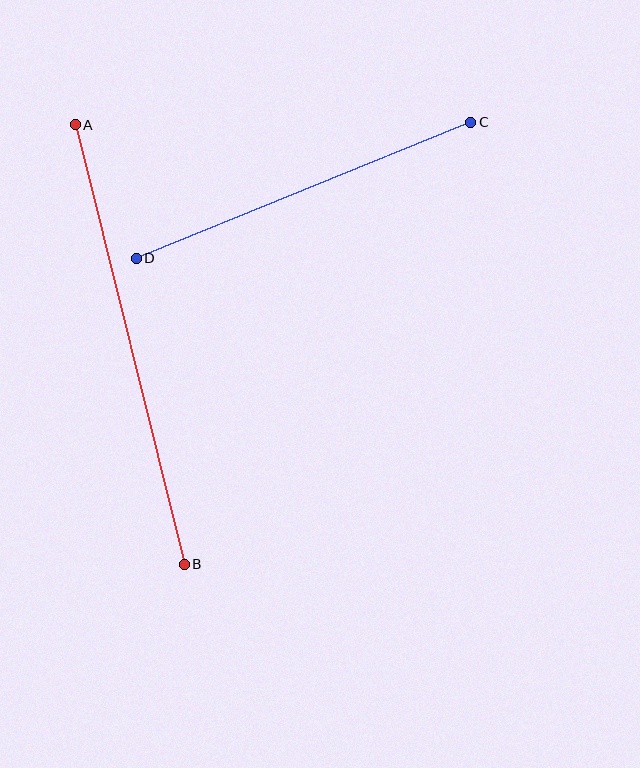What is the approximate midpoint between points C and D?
The midpoint is at approximately (304, 190) pixels.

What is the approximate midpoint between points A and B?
The midpoint is at approximately (130, 344) pixels.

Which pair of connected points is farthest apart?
Points A and B are farthest apart.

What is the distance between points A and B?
The distance is approximately 453 pixels.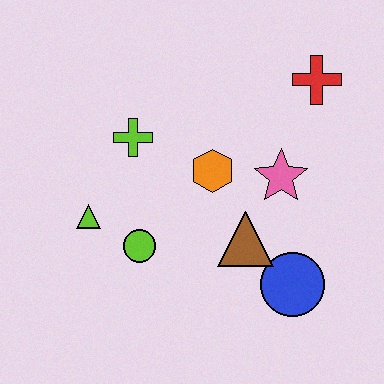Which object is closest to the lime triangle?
The lime circle is closest to the lime triangle.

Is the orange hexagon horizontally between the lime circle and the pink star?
Yes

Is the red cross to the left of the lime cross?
No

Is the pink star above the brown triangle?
Yes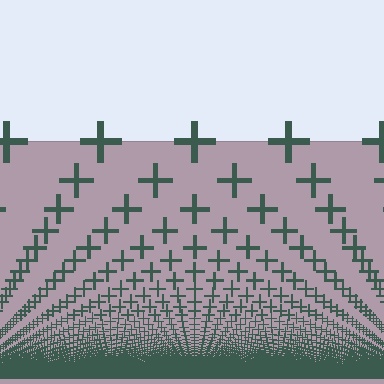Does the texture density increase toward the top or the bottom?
Density increases toward the bottom.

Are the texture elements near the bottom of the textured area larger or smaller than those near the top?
Smaller. The gradient is inverted — elements near the bottom are smaller and denser.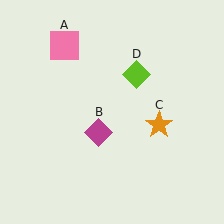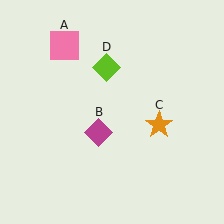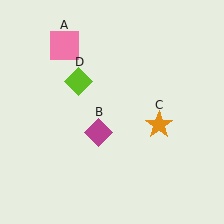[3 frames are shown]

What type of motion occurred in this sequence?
The lime diamond (object D) rotated counterclockwise around the center of the scene.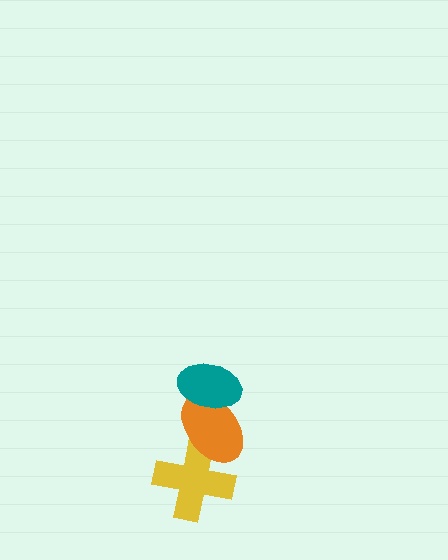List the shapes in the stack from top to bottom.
From top to bottom: the teal ellipse, the orange ellipse, the yellow cross.